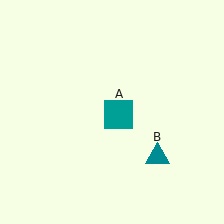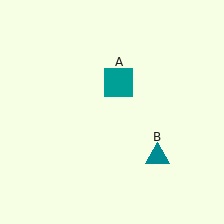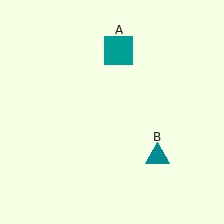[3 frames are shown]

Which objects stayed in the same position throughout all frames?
Teal triangle (object B) remained stationary.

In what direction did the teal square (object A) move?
The teal square (object A) moved up.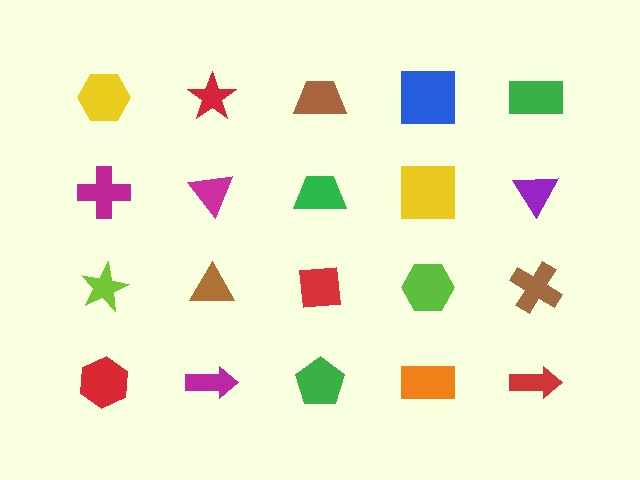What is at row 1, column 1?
A yellow hexagon.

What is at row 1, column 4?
A blue square.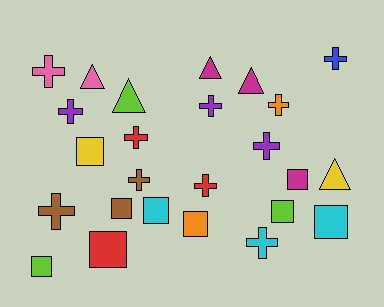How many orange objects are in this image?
There are 2 orange objects.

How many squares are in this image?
There are 9 squares.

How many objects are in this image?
There are 25 objects.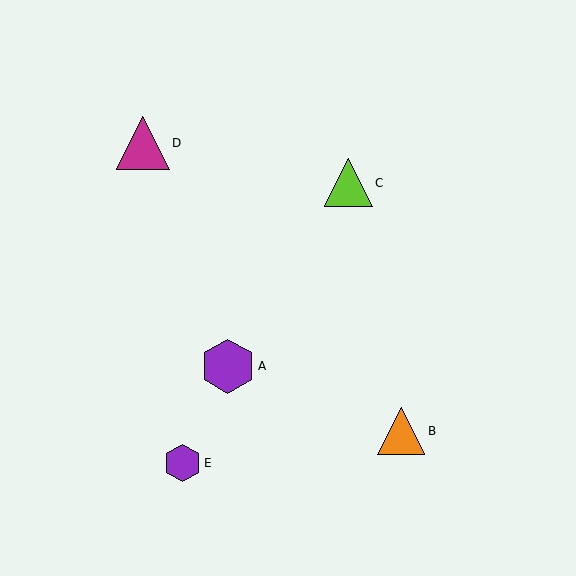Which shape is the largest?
The purple hexagon (labeled A) is the largest.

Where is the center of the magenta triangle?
The center of the magenta triangle is at (143, 143).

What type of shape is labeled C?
Shape C is a lime triangle.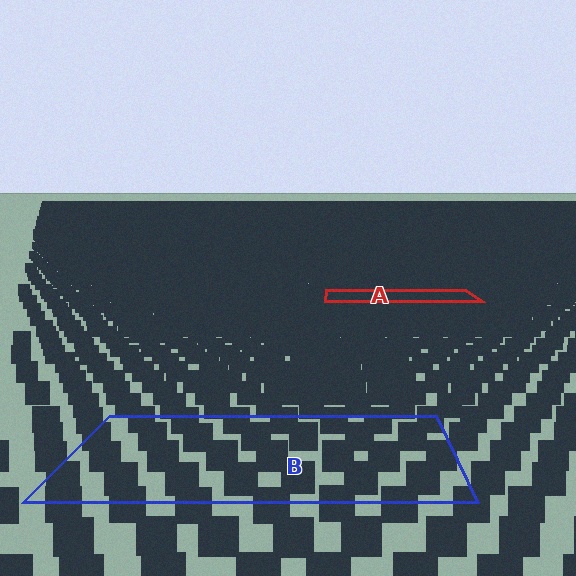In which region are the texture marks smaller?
The texture marks are smaller in region A, because it is farther away.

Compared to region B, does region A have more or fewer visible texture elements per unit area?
Region A has more texture elements per unit area — they are packed more densely because it is farther away.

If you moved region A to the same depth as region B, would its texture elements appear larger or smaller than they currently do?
They would appear larger. At a closer depth, the same texture elements are projected at a bigger on-screen size.